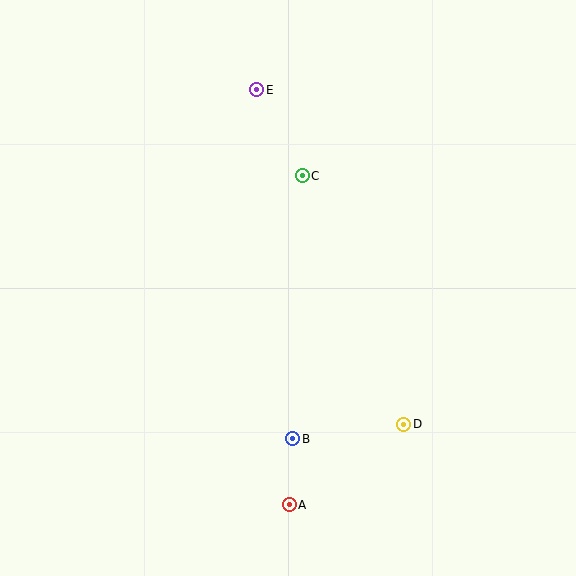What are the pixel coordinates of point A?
Point A is at (289, 505).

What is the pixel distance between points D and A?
The distance between D and A is 140 pixels.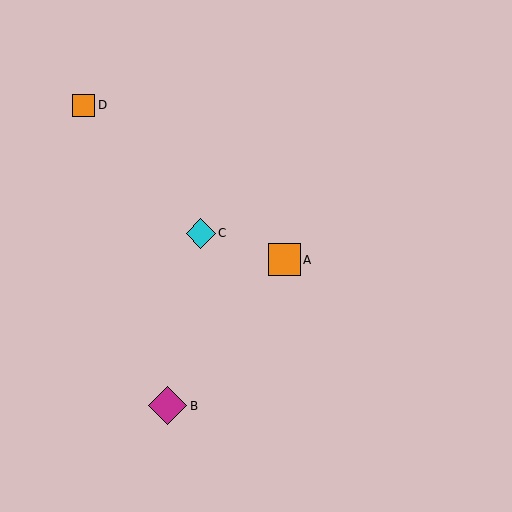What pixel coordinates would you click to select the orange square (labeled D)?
Click at (84, 105) to select the orange square D.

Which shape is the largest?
The magenta diamond (labeled B) is the largest.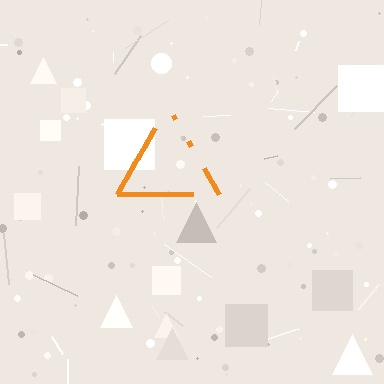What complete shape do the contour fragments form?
The contour fragments form a triangle.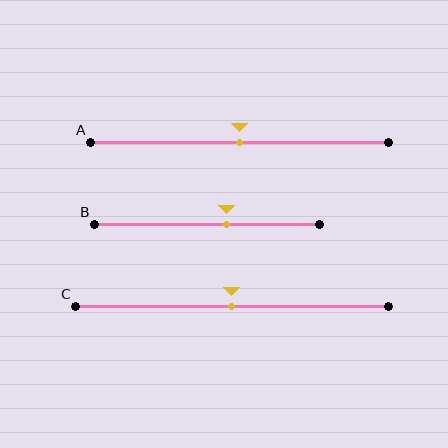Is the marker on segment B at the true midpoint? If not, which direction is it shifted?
No, the marker on segment B is shifted to the right by about 9% of the segment length.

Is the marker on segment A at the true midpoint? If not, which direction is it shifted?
Yes, the marker on segment A is at the true midpoint.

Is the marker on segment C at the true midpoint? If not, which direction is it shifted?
Yes, the marker on segment C is at the true midpoint.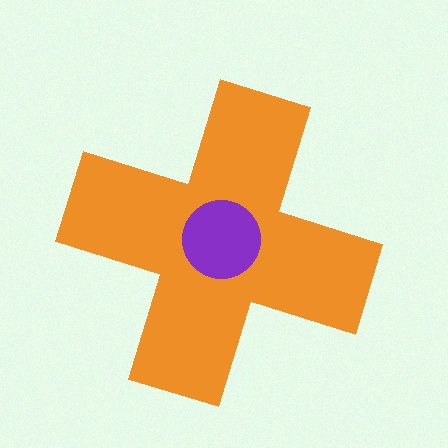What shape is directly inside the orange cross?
The purple circle.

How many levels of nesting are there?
2.